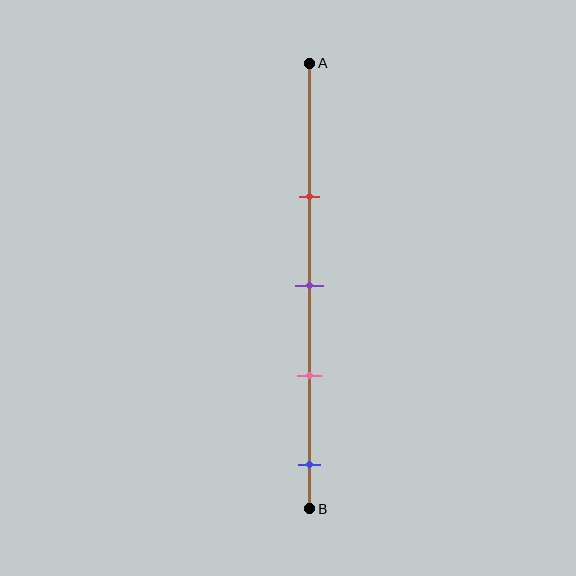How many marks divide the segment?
There are 4 marks dividing the segment.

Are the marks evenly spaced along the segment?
Yes, the marks are approximately evenly spaced.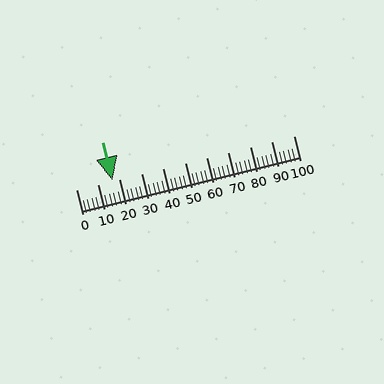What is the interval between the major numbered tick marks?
The major tick marks are spaced 10 units apart.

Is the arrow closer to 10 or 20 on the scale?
The arrow is closer to 20.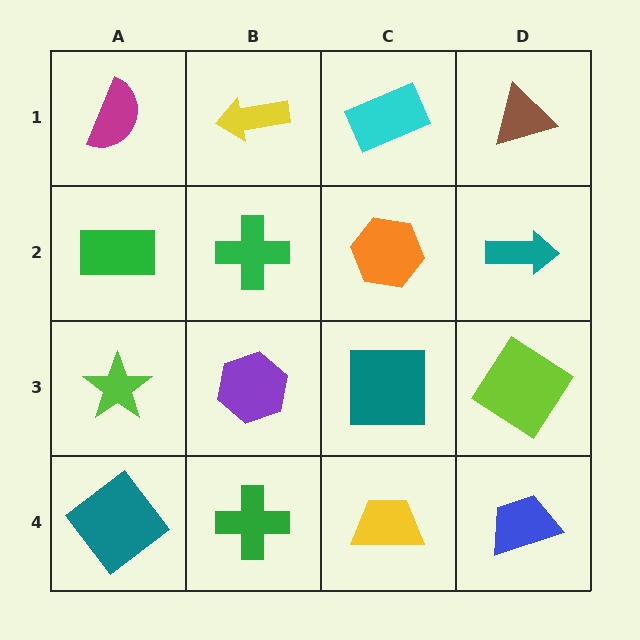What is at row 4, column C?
A yellow trapezoid.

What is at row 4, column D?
A blue trapezoid.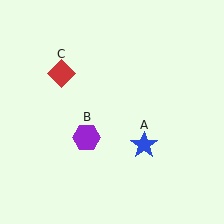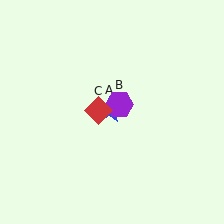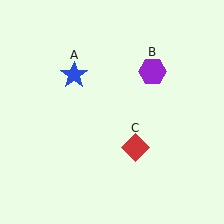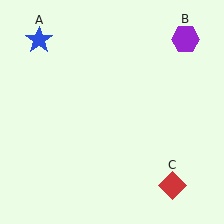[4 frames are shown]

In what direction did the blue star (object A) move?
The blue star (object A) moved up and to the left.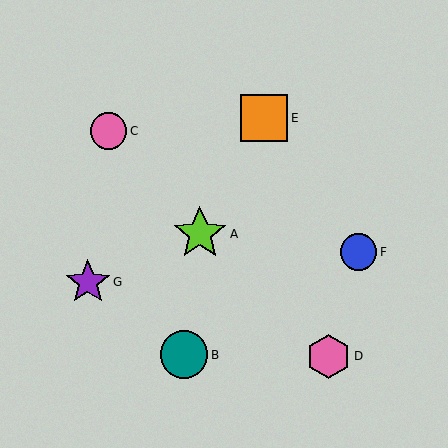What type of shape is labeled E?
Shape E is an orange square.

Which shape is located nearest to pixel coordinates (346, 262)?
The blue circle (labeled F) at (358, 252) is nearest to that location.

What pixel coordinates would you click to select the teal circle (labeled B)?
Click at (184, 355) to select the teal circle B.